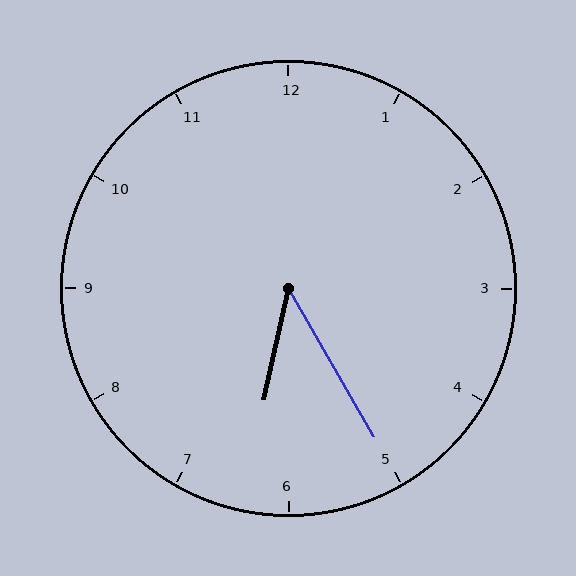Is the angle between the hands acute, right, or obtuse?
It is acute.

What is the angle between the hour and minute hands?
Approximately 42 degrees.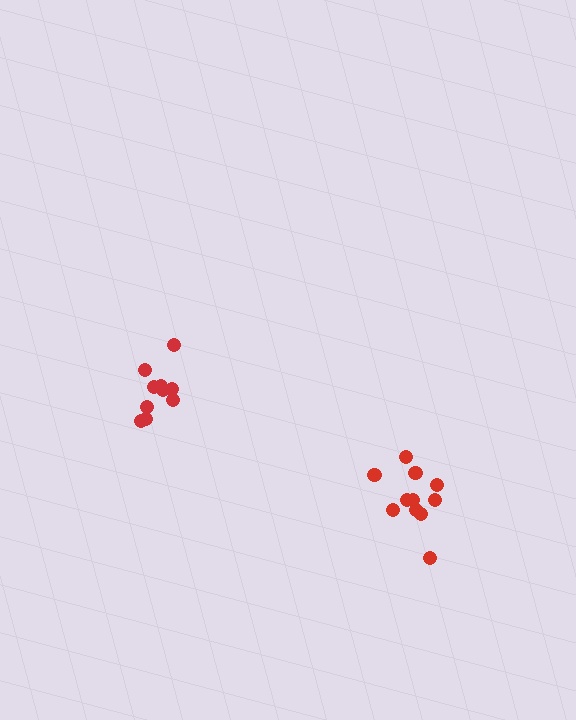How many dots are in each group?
Group 1: 10 dots, Group 2: 11 dots (21 total).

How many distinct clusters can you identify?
There are 2 distinct clusters.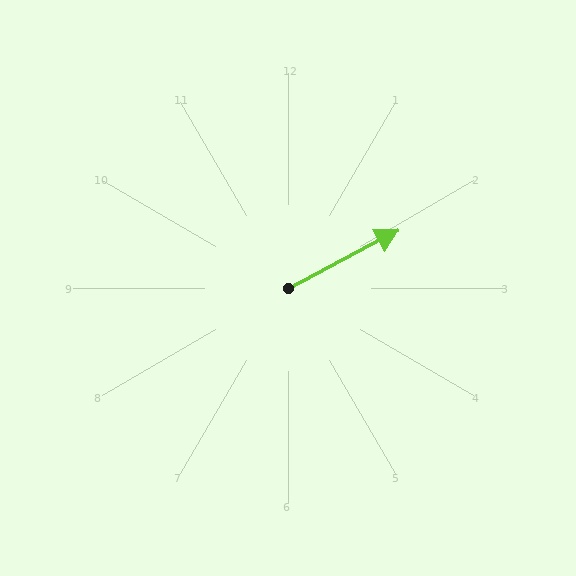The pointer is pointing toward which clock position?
Roughly 2 o'clock.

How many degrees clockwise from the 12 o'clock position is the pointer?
Approximately 62 degrees.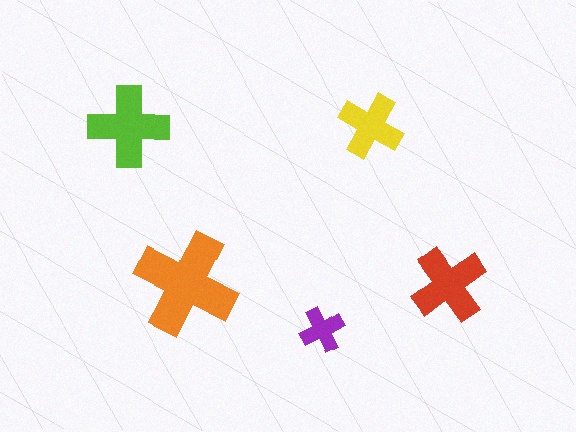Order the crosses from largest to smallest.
the orange one, the lime one, the red one, the yellow one, the purple one.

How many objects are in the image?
There are 5 objects in the image.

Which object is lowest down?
The purple cross is bottommost.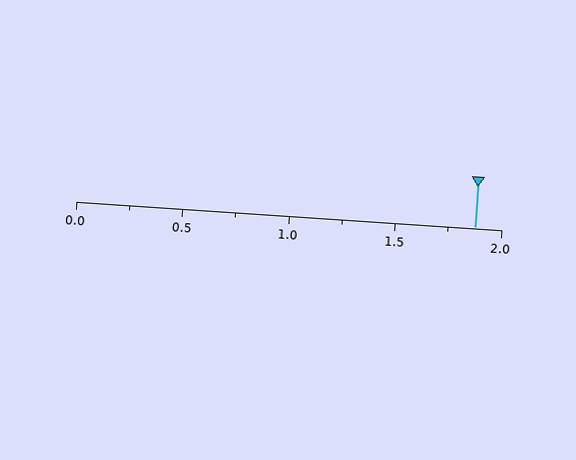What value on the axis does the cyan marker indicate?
The marker indicates approximately 1.88.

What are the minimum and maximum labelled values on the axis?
The axis runs from 0.0 to 2.0.